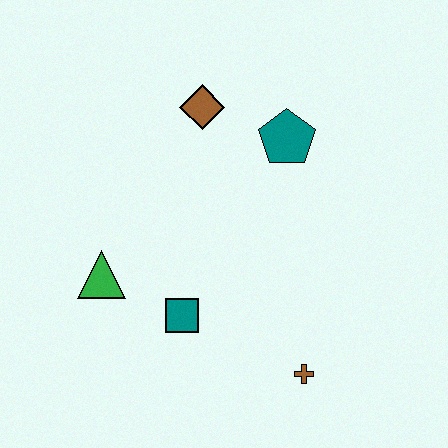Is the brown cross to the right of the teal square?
Yes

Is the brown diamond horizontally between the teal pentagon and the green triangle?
Yes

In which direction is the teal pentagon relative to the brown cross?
The teal pentagon is above the brown cross.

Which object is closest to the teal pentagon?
The brown diamond is closest to the teal pentagon.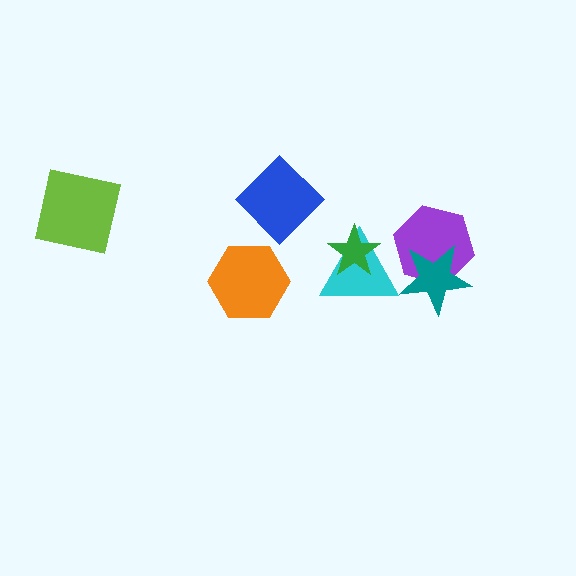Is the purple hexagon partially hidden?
Yes, it is partially covered by another shape.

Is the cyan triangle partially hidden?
Yes, it is partially covered by another shape.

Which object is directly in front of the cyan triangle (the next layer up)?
The teal star is directly in front of the cyan triangle.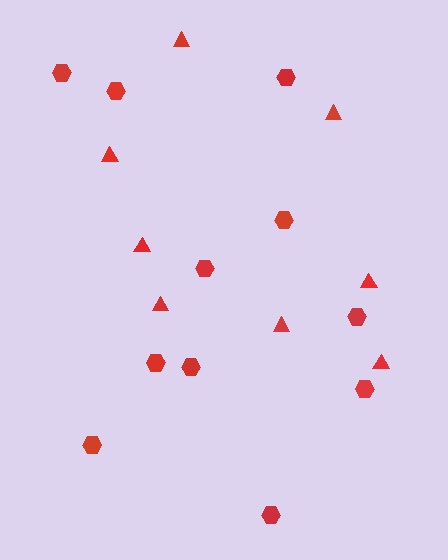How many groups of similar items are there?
There are 2 groups: one group of triangles (8) and one group of hexagons (11).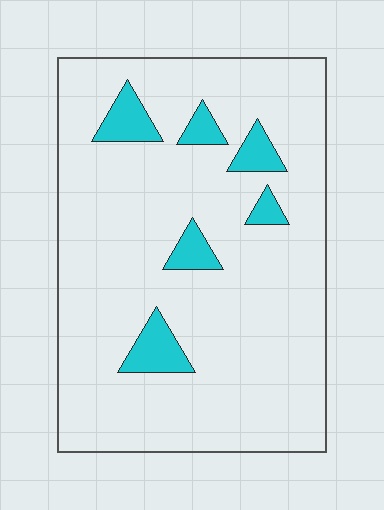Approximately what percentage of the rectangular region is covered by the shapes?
Approximately 10%.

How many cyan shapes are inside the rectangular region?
6.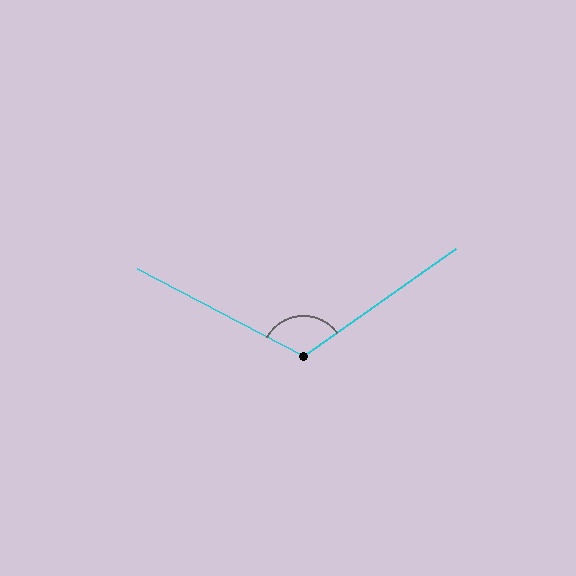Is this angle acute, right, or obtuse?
It is obtuse.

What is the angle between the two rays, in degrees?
Approximately 117 degrees.